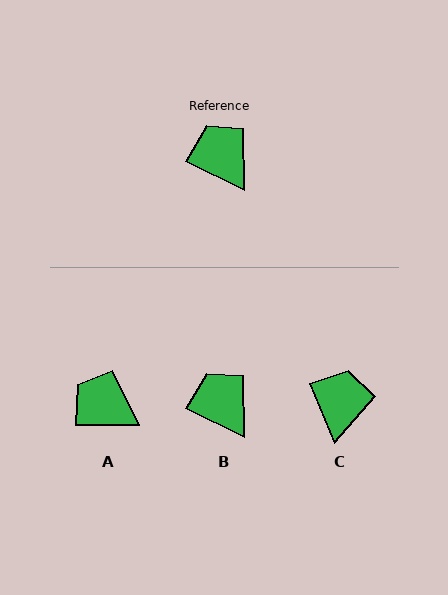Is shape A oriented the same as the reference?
No, it is off by about 27 degrees.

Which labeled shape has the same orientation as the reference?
B.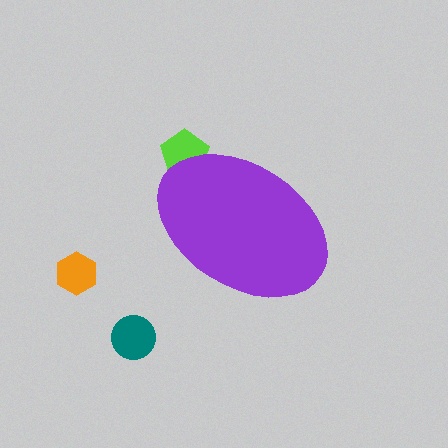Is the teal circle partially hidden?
No, the teal circle is fully visible.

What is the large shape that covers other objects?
A purple ellipse.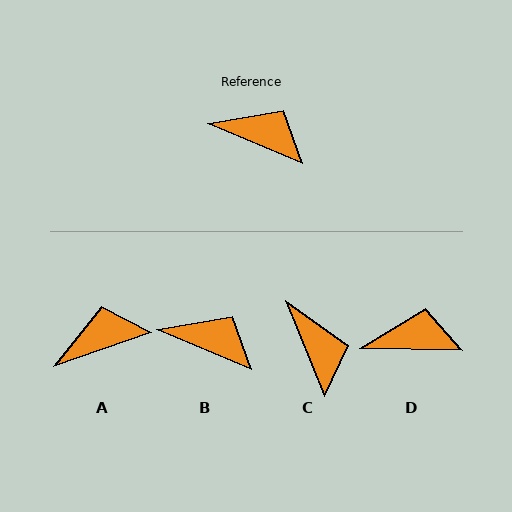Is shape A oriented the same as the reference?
No, it is off by about 43 degrees.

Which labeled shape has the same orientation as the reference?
B.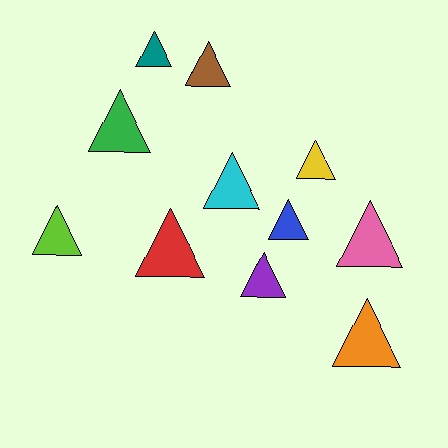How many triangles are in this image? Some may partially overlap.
There are 11 triangles.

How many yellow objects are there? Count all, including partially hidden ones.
There is 1 yellow object.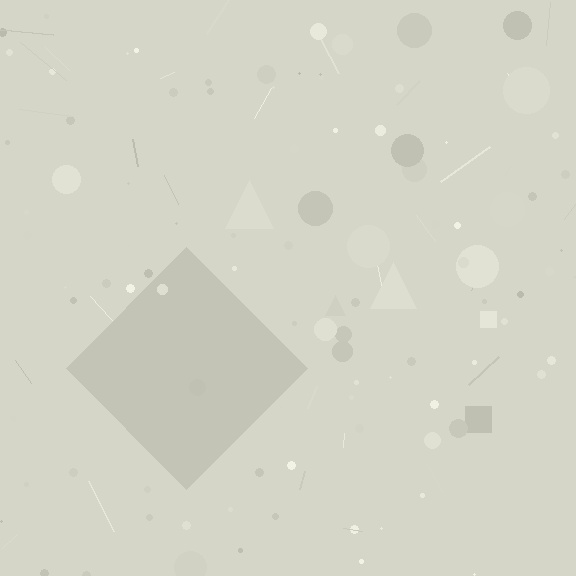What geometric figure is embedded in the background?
A diamond is embedded in the background.